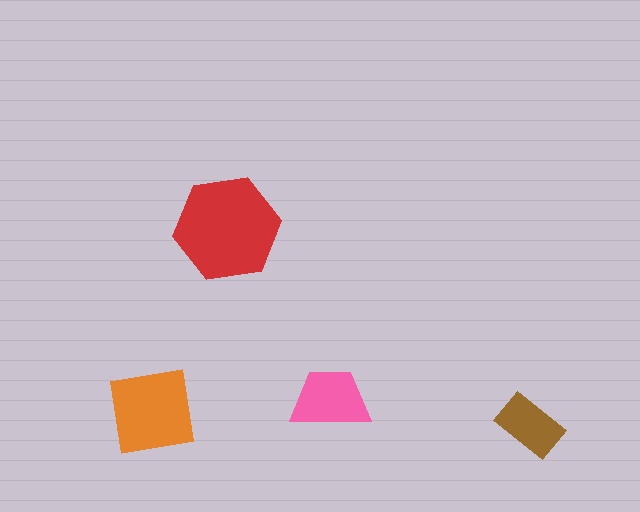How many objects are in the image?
There are 4 objects in the image.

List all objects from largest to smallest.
The red hexagon, the orange square, the pink trapezoid, the brown rectangle.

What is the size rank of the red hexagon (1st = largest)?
1st.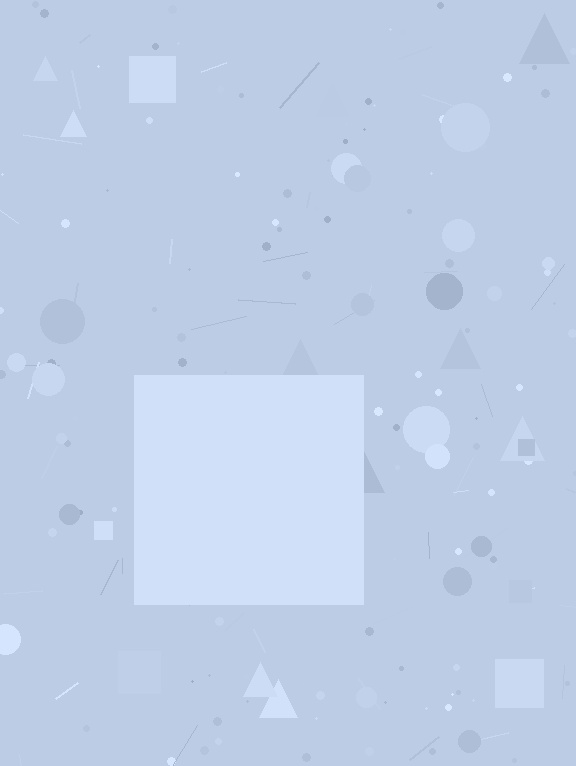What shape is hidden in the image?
A square is hidden in the image.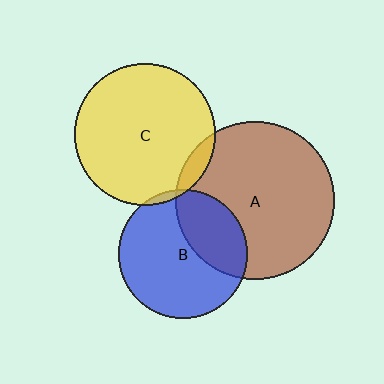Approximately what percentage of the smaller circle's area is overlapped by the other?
Approximately 30%.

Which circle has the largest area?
Circle A (brown).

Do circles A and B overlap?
Yes.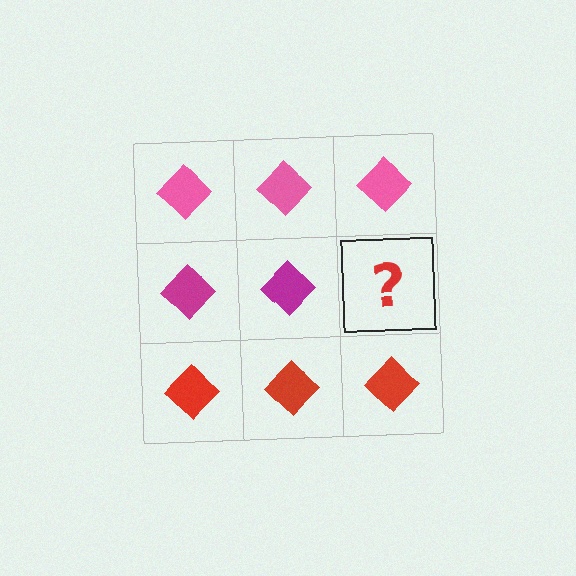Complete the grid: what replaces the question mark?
The question mark should be replaced with a magenta diamond.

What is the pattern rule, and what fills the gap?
The rule is that each row has a consistent color. The gap should be filled with a magenta diamond.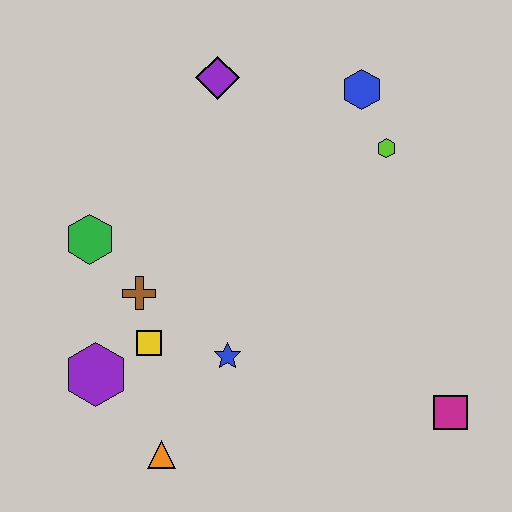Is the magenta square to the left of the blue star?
No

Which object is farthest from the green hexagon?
The magenta square is farthest from the green hexagon.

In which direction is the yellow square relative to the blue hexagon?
The yellow square is below the blue hexagon.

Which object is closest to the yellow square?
The brown cross is closest to the yellow square.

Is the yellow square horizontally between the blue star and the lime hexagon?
No